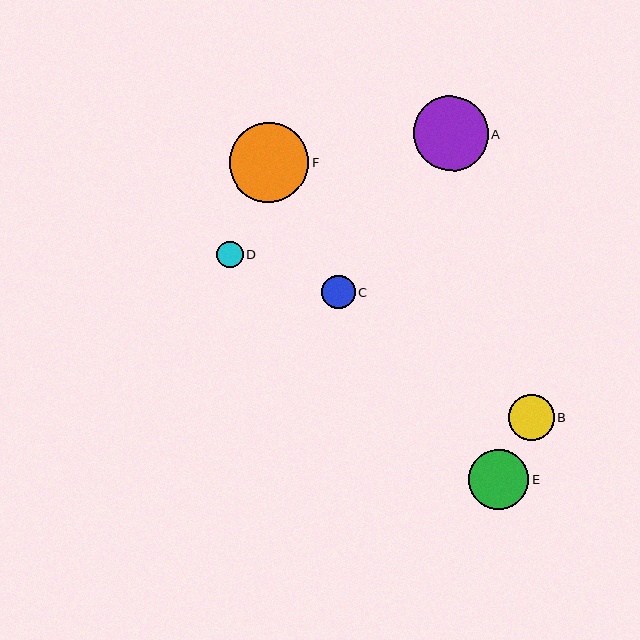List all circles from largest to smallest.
From largest to smallest: F, A, E, B, C, D.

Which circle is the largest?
Circle F is the largest with a size of approximately 80 pixels.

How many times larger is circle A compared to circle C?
Circle A is approximately 2.2 times the size of circle C.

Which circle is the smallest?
Circle D is the smallest with a size of approximately 26 pixels.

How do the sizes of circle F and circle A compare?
Circle F and circle A are approximately the same size.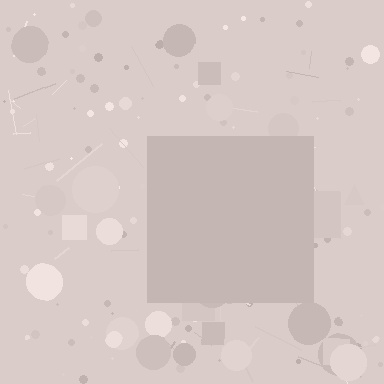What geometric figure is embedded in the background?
A square is embedded in the background.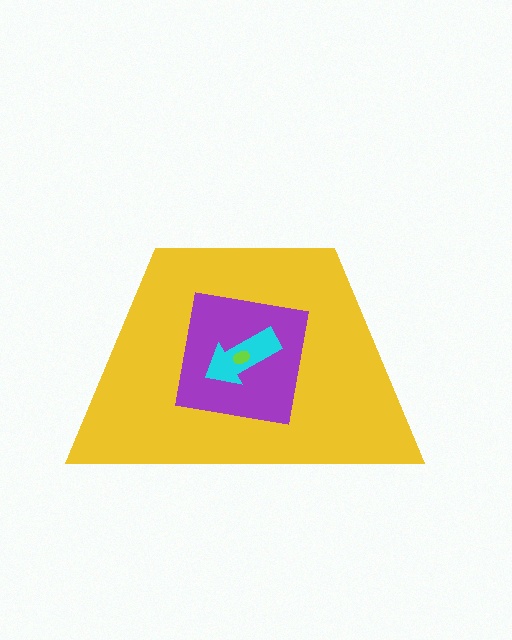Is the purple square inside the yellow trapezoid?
Yes.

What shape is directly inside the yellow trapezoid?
The purple square.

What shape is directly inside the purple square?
The cyan arrow.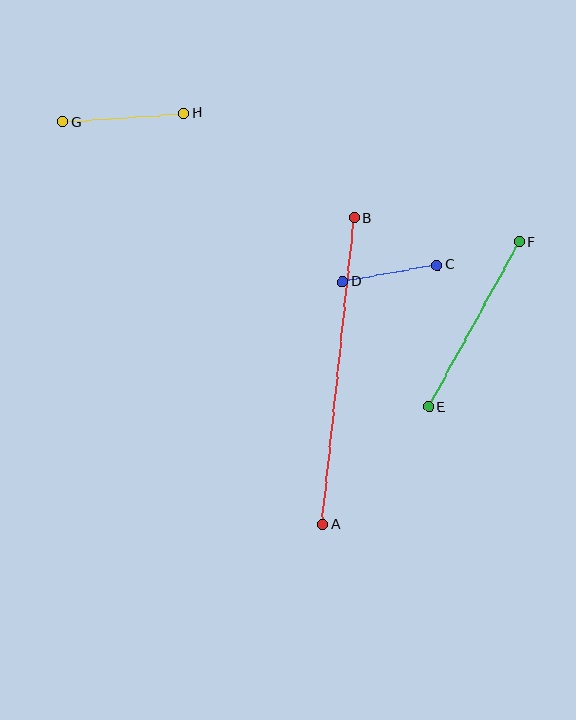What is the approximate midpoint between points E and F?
The midpoint is at approximately (474, 324) pixels.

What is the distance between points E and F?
The distance is approximately 188 pixels.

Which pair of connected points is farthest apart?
Points A and B are farthest apart.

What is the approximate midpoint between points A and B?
The midpoint is at approximately (338, 371) pixels.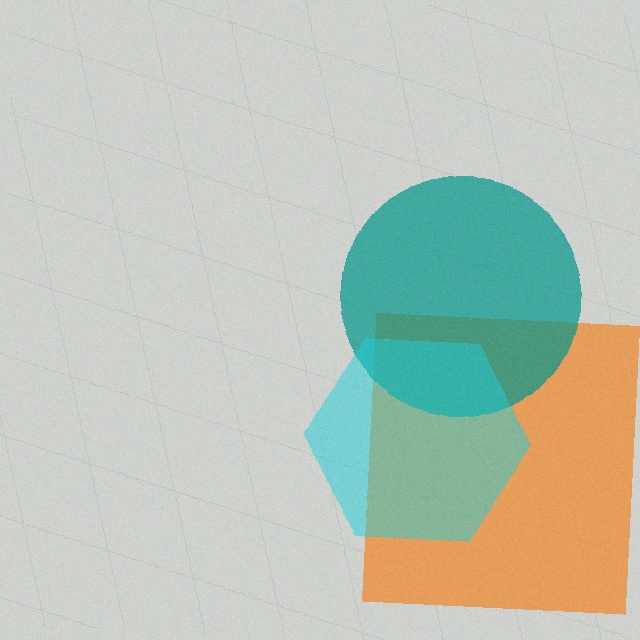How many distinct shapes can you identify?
There are 3 distinct shapes: an orange square, a teal circle, a cyan hexagon.